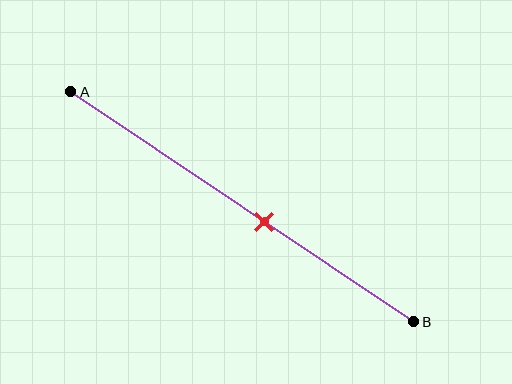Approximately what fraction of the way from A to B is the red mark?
The red mark is approximately 55% of the way from A to B.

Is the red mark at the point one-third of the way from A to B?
No, the mark is at about 55% from A, not at the 33% one-third point.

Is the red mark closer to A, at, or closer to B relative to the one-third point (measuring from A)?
The red mark is closer to point B than the one-third point of segment AB.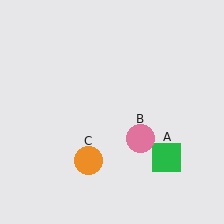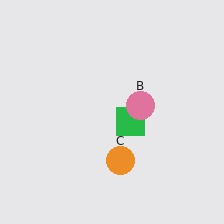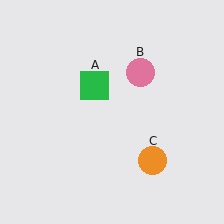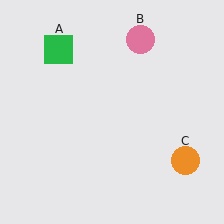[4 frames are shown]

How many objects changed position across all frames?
3 objects changed position: green square (object A), pink circle (object B), orange circle (object C).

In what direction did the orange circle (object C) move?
The orange circle (object C) moved right.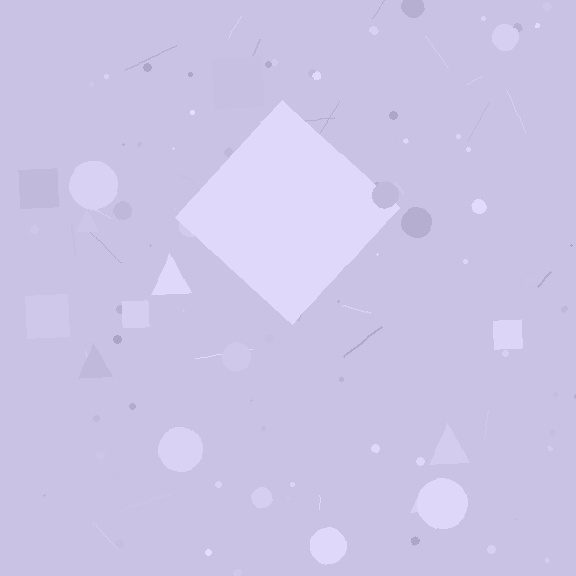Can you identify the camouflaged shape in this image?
The camouflaged shape is a diamond.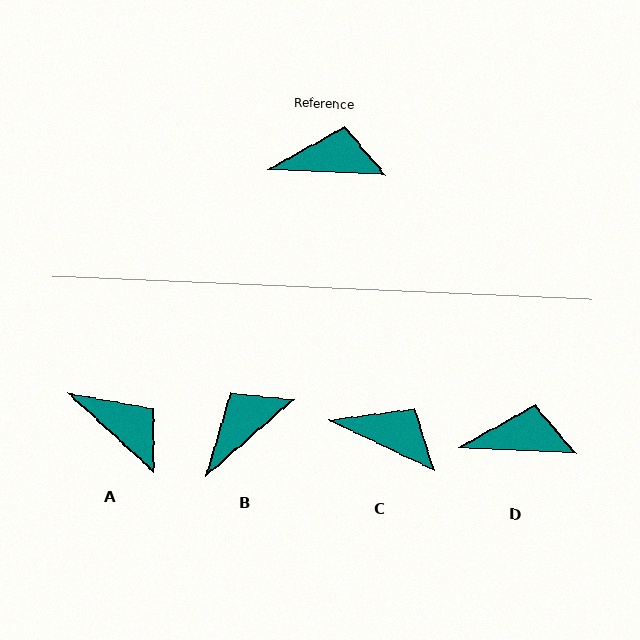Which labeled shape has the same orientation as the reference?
D.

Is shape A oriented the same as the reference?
No, it is off by about 39 degrees.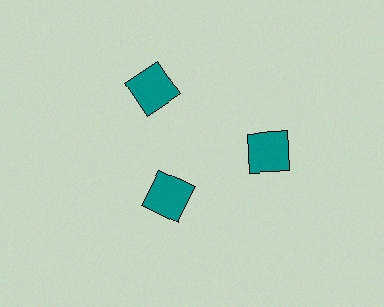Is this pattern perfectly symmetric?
No. The 3 teal squares are arranged in a ring, but one element near the 7 o'clock position is pulled inward toward the center, breaking the 3-fold rotational symmetry.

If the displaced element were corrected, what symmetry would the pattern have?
It would have 3-fold rotational symmetry — the pattern would map onto itself every 120 degrees.